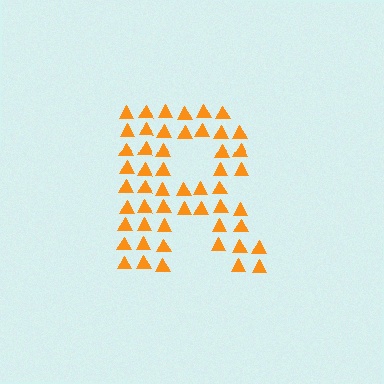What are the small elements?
The small elements are triangles.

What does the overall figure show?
The overall figure shows the letter R.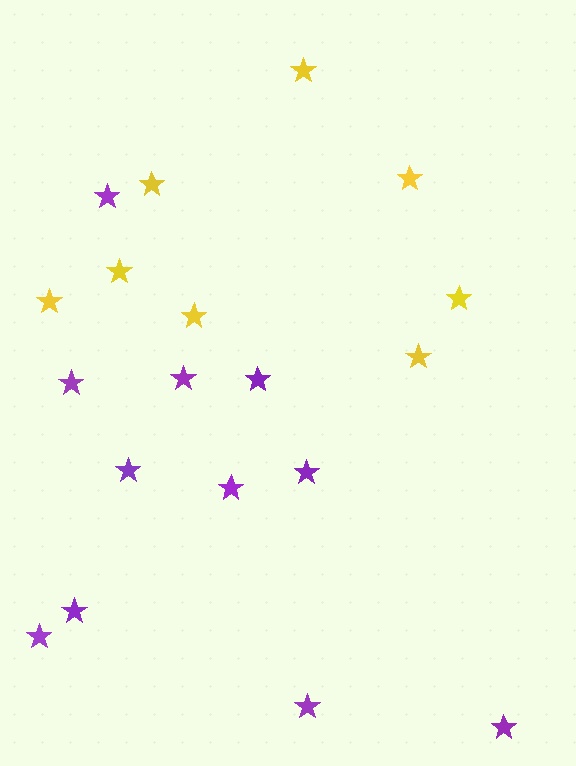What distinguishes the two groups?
There are 2 groups: one group of purple stars (11) and one group of yellow stars (8).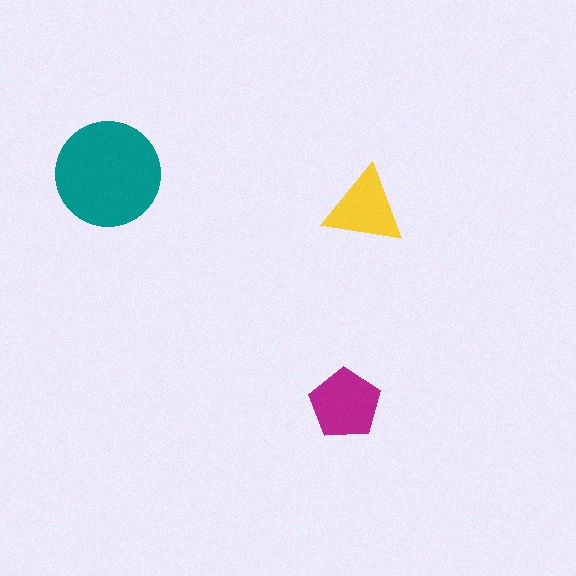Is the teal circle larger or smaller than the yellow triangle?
Larger.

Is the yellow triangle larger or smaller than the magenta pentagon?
Smaller.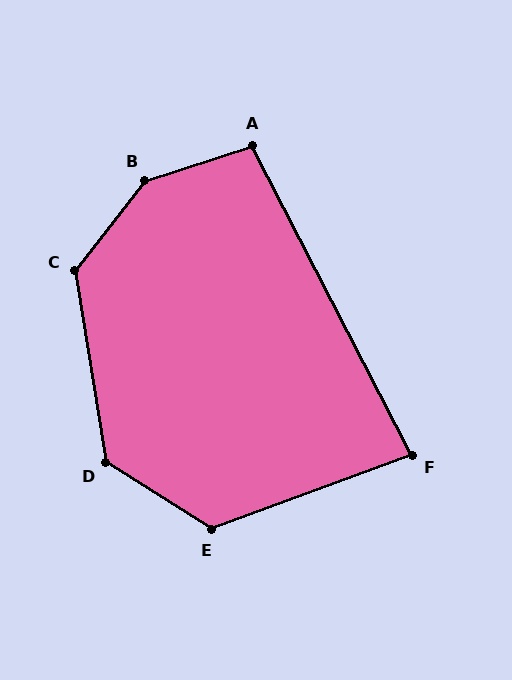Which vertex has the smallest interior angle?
F, at approximately 83 degrees.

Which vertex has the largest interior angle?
B, at approximately 146 degrees.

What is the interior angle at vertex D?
Approximately 131 degrees (obtuse).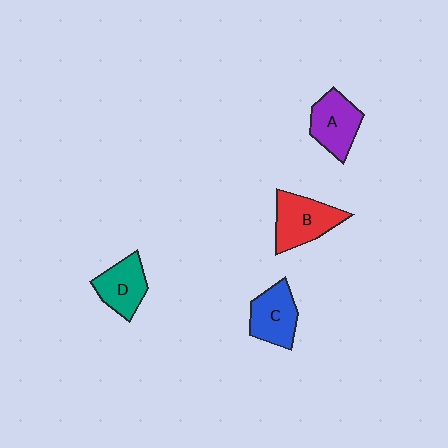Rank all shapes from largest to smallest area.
From largest to smallest: B (red), A (purple), C (blue), D (teal).